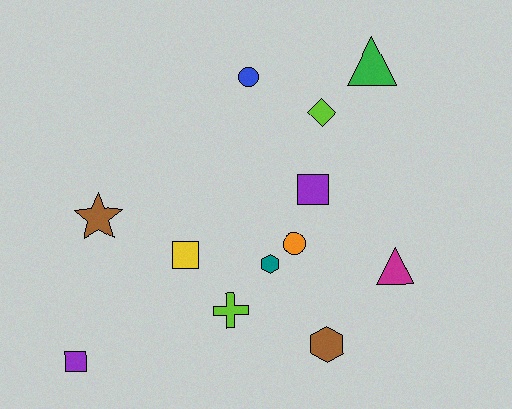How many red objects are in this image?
There are no red objects.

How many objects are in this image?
There are 12 objects.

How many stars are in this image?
There is 1 star.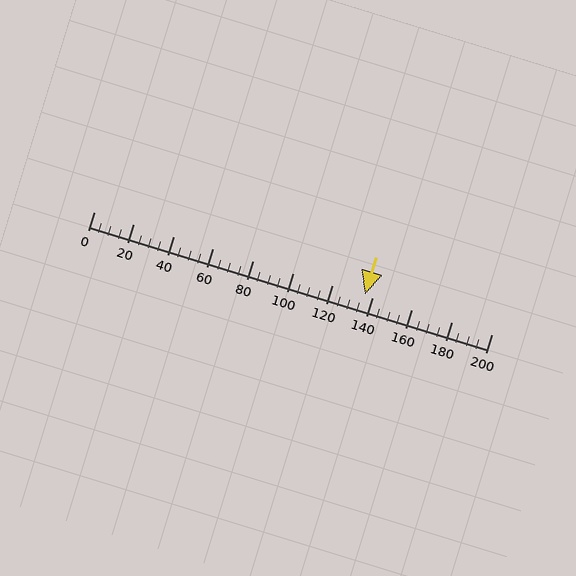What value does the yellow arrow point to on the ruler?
The yellow arrow points to approximately 136.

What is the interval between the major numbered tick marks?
The major tick marks are spaced 20 units apart.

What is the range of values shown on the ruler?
The ruler shows values from 0 to 200.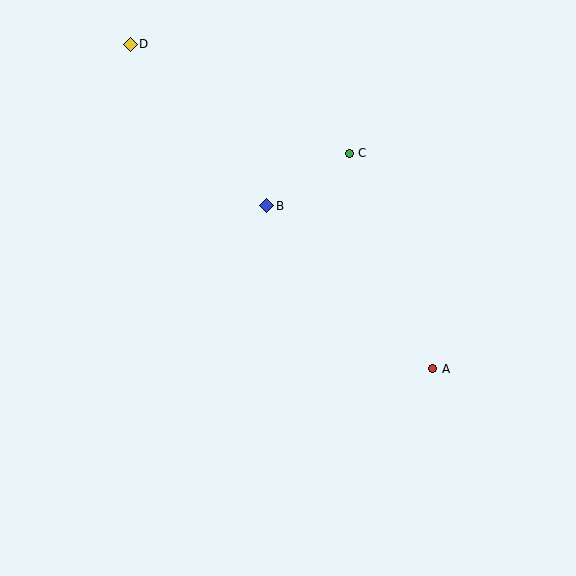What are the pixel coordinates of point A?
Point A is at (433, 369).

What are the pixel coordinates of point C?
Point C is at (349, 153).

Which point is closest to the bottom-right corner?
Point A is closest to the bottom-right corner.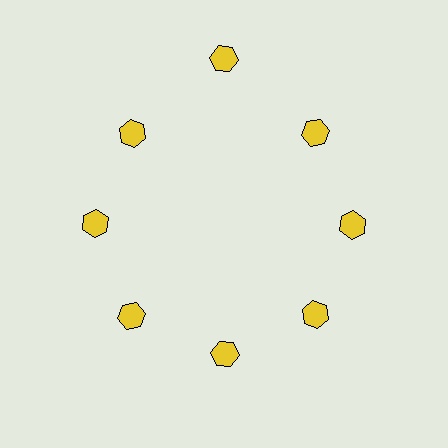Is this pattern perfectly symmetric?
No. The 8 yellow hexagons are arranged in a ring, but one element near the 12 o'clock position is pushed outward from the center, breaking the 8-fold rotational symmetry.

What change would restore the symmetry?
The symmetry would be restored by moving it inward, back onto the ring so that all 8 hexagons sit at equal angles and equal distance from the center.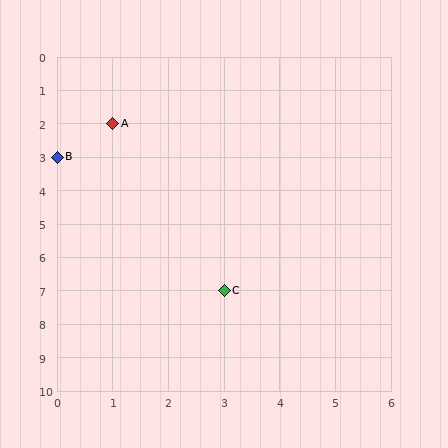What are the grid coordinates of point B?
Point B is at grid coordinates (0, 3).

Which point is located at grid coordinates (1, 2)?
Point A is at (1, 2).